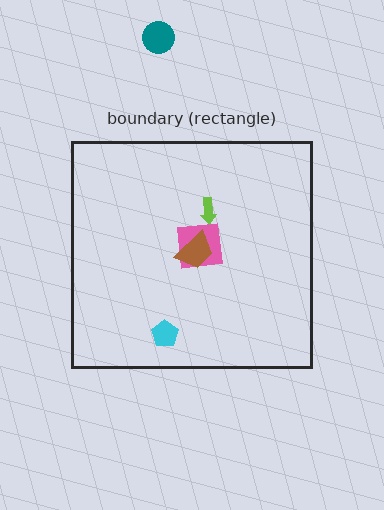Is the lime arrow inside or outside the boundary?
Inside.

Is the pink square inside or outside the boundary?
Inside.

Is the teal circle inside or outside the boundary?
Outside.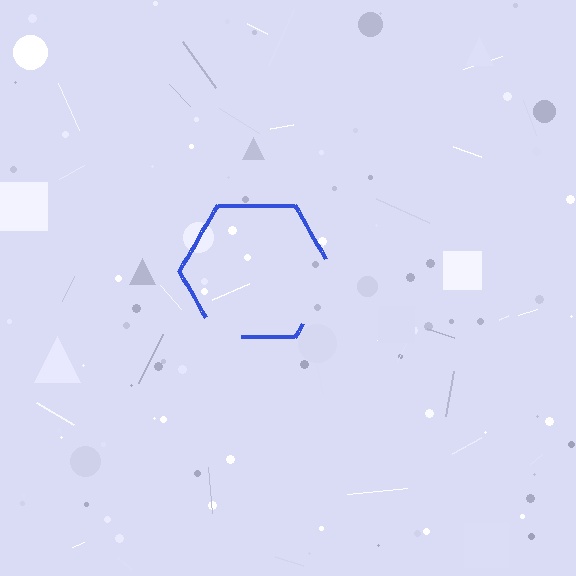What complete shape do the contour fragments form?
The contour fragments form a hexagon.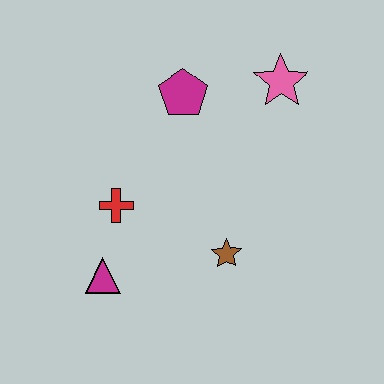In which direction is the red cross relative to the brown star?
The red cross is to the left of the brown star.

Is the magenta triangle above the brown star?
No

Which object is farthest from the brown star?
The pink star is farthest from the brown star.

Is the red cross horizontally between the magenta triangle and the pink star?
Yes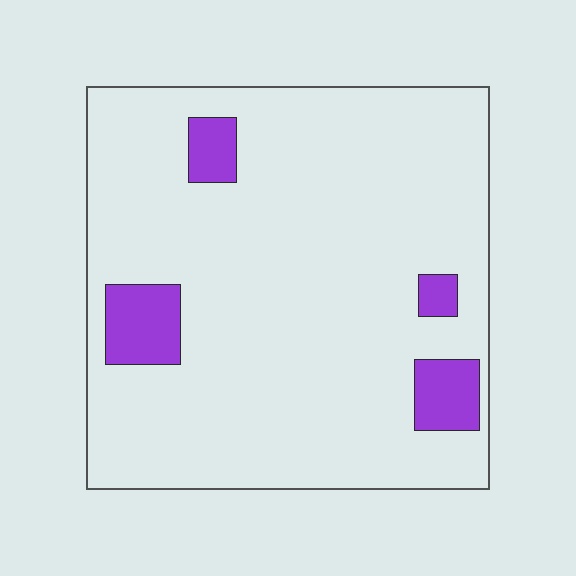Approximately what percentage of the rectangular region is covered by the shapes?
Approximately 10%.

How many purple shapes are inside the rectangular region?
4.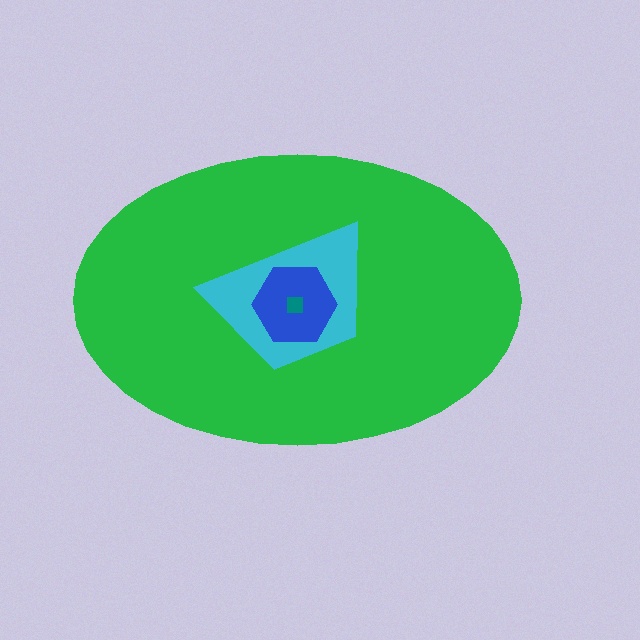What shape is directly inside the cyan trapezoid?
The blue hexagon.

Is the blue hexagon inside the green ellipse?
Yes.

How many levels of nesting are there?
4.